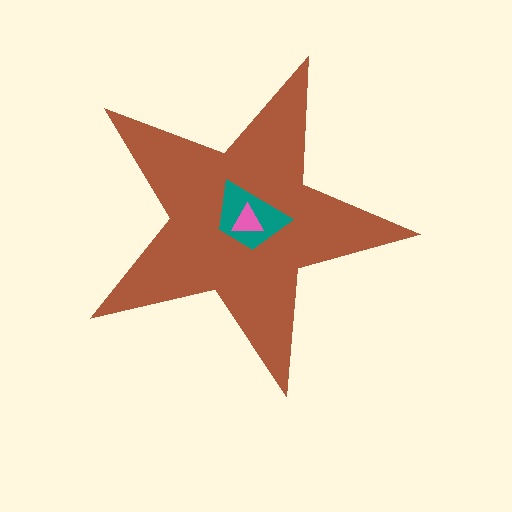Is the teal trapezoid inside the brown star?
Yes.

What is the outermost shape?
The brown star.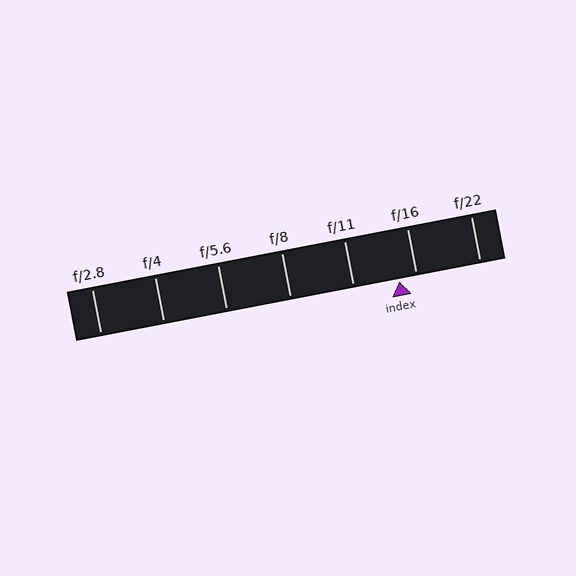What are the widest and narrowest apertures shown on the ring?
The widest aperture shown is f/2.8 and the narrowest is f/22.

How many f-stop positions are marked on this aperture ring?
There are 7 f-stop positions marked.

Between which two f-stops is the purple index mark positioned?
The index mark is between f/11 and f/16.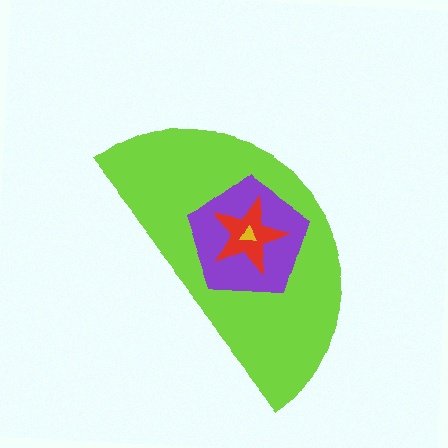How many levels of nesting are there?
4.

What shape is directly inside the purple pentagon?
The red star.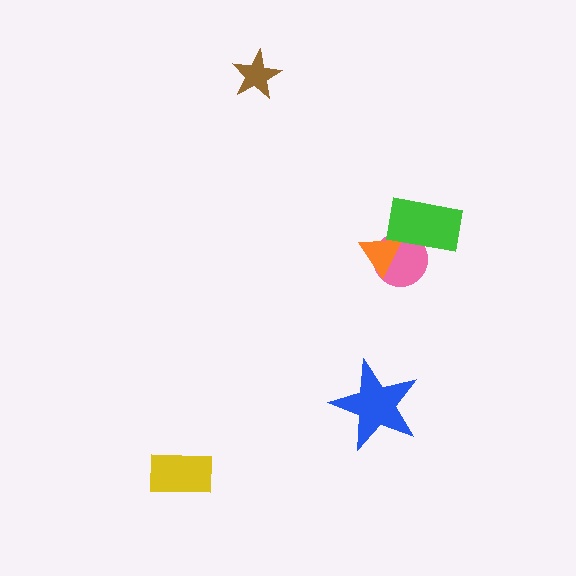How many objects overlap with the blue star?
0 objects overlap with the blue star.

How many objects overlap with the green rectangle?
2 objects overlap with the green rectangle.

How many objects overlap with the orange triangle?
2 objects overlap with the orange triangle.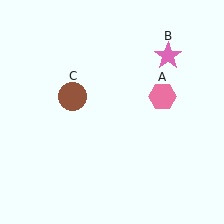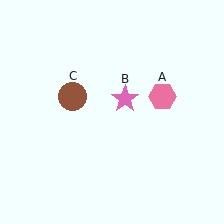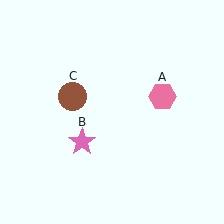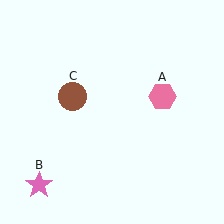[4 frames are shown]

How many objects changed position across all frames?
1 object changed position: pink star (object B).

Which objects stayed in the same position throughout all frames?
Pink hexagon (object A) and brown circle (object C) remained stationary.